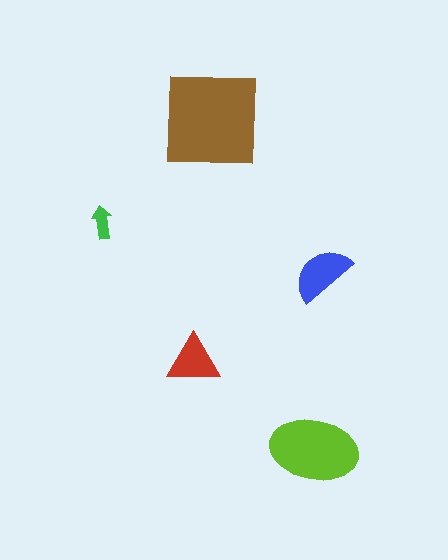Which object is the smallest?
The green arrow.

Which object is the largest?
The brown square.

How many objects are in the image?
There are 5 objects in the image.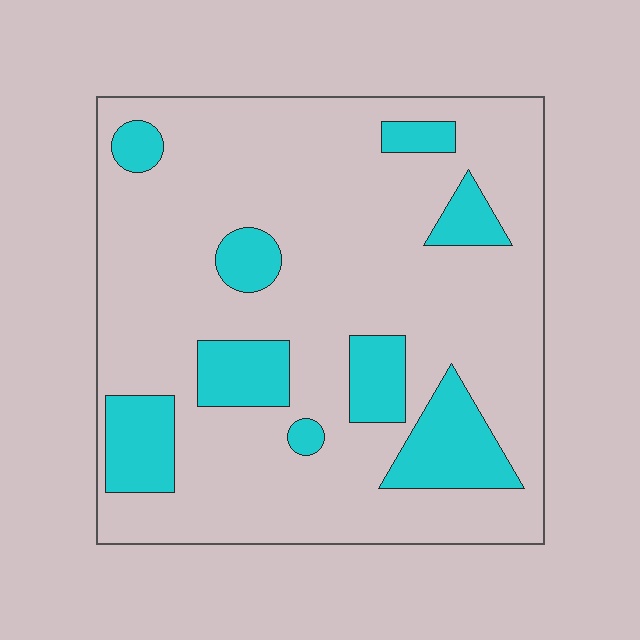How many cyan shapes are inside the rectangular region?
9.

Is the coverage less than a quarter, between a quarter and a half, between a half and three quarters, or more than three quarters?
Less than a quarter.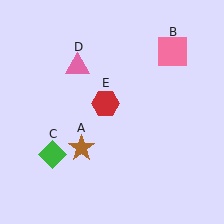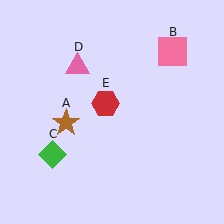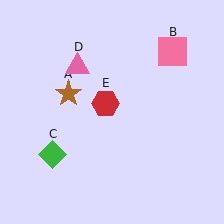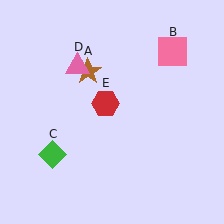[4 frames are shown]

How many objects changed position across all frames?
1 object changed position: brown star (object A).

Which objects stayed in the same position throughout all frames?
Pink square (object B) and green diamond (object C) and pink triangle (object D) and red hexagon (object E) remained stationary.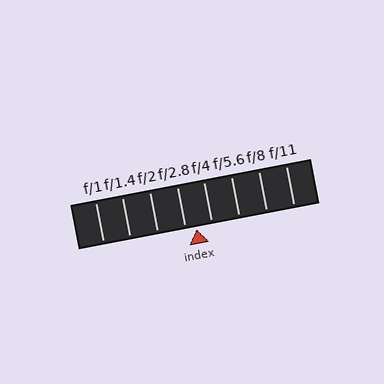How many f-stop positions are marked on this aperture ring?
There are 8 f-stop positions marked.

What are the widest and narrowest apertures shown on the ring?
The widest aperture shown is f/1 and the narrowest is f/11.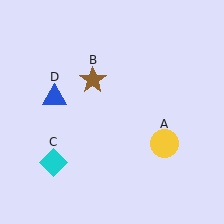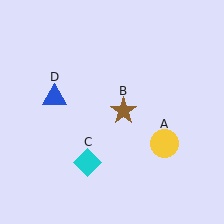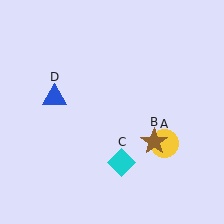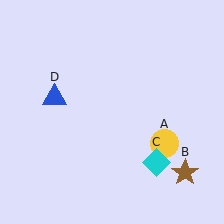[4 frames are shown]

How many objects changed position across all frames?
2 objects changed position: brown star (object B), cyan diamond (object C).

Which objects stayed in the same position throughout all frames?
Yellow circle (object A) and blue triangle (object D) remained stationary.